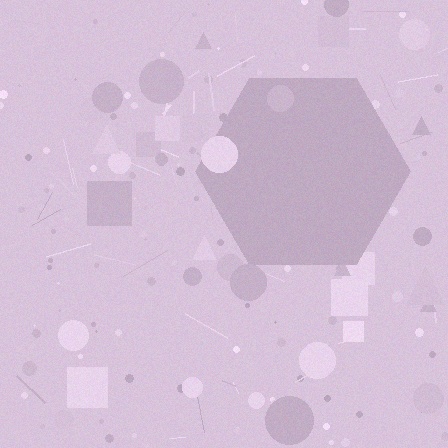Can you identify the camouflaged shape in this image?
The camouflaged shape is a hexagon.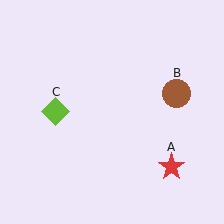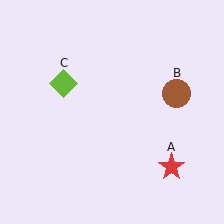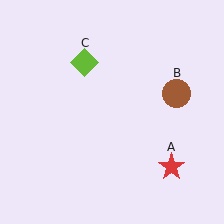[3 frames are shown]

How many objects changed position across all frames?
1 object changed position: lime diamond (object C).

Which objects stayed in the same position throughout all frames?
Red star (object A) and brown circle (object B) remained stationary.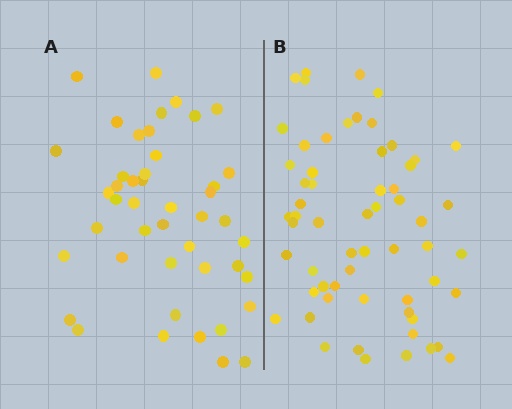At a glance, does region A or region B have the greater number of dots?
Region B (the right region) has more dots.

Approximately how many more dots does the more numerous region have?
Region B has approximately 15 more dots than region A.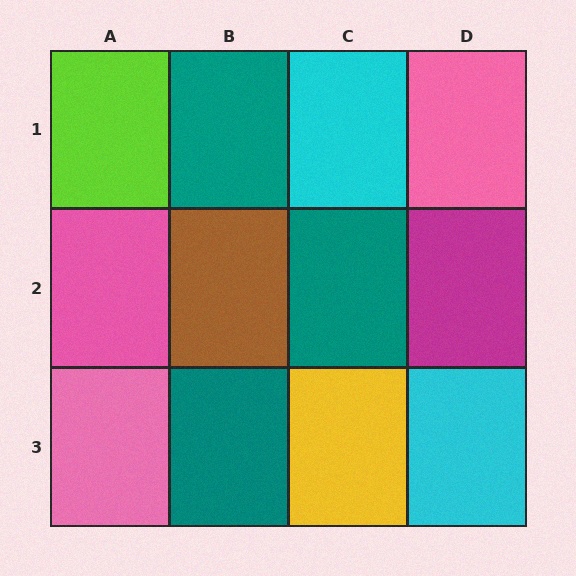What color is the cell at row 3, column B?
Teal.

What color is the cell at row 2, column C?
Teal.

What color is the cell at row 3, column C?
Yellow.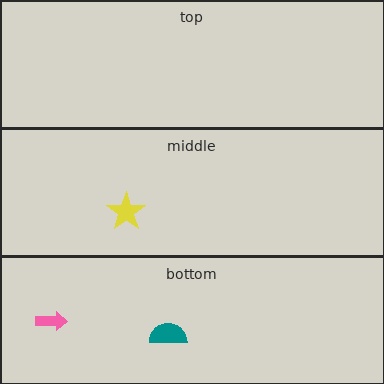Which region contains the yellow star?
The middle region.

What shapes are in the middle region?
The yellow star.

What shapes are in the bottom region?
The teal semicircle, the pink arrow.